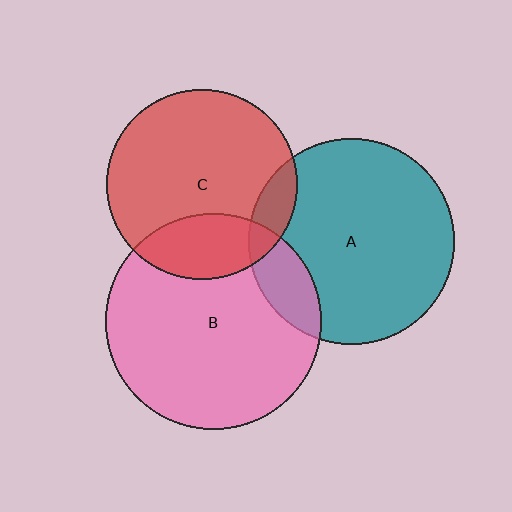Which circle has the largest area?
Circle B (pink).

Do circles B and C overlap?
Yes.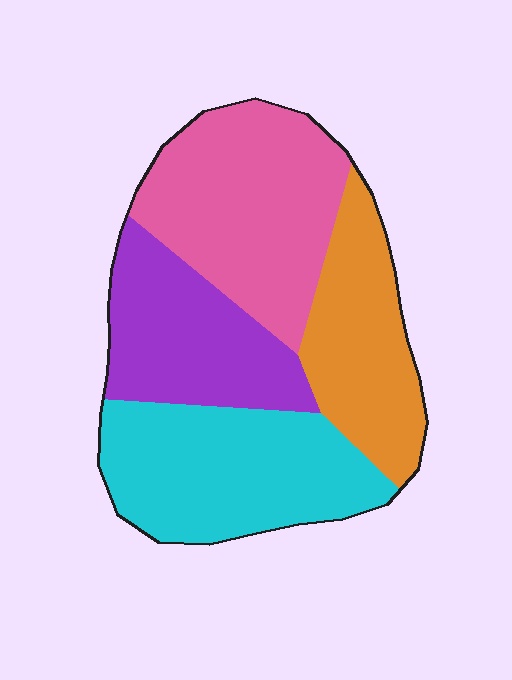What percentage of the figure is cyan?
Cyan takes up about one quarter (1/4) of the figure.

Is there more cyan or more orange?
Cyan.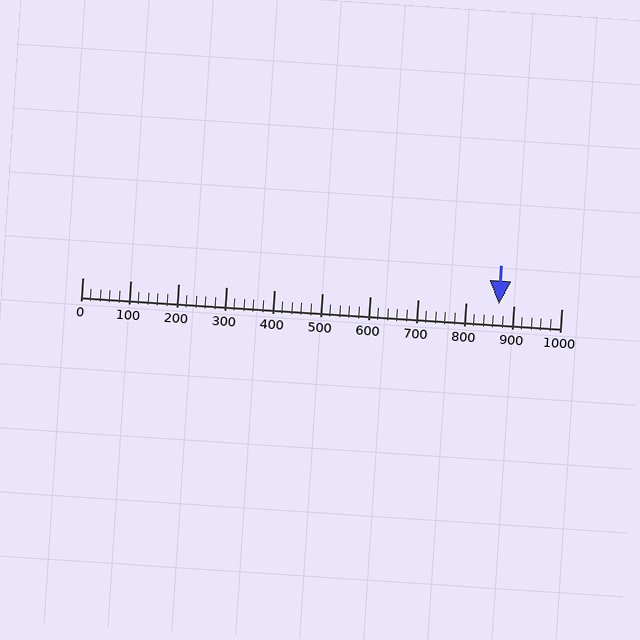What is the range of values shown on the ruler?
The ruler shows values from 0 to 1000.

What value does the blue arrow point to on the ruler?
The blue arrow points to approximately 869.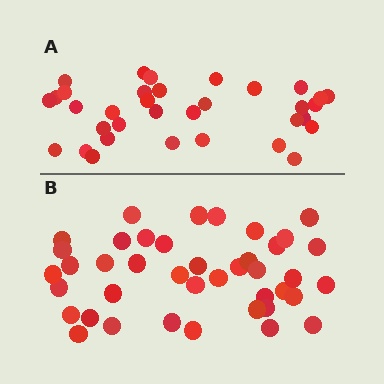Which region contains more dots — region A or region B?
Region B (the bottom region) has more dots.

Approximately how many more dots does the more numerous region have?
Region B has roughly 8 or so more dots than region A.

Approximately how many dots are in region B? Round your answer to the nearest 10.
About 40 dots. (The exact count is 41, which rounds to 40.)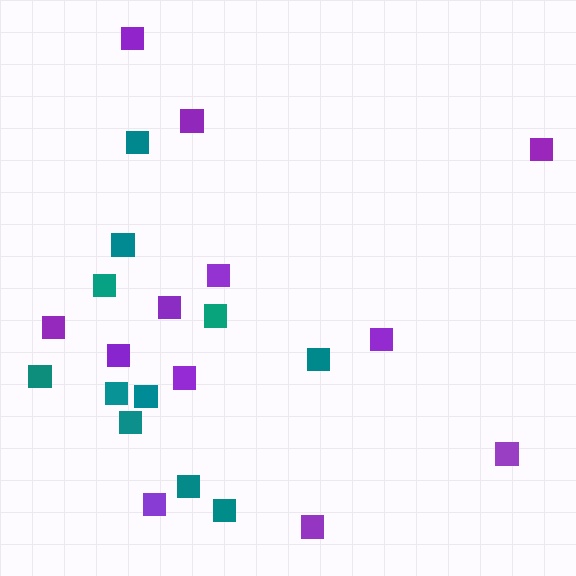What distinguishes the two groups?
There are 2 groups: one group of purple squares (12) and one group of teal squares (11).